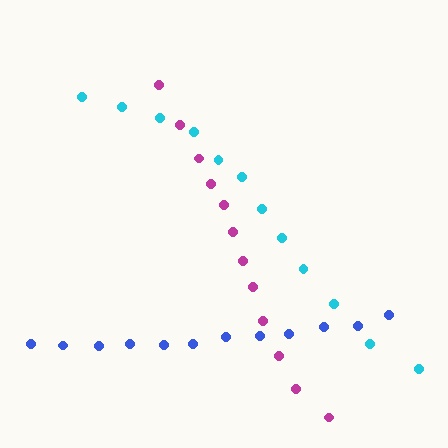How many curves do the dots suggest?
There are 3 distinct paths.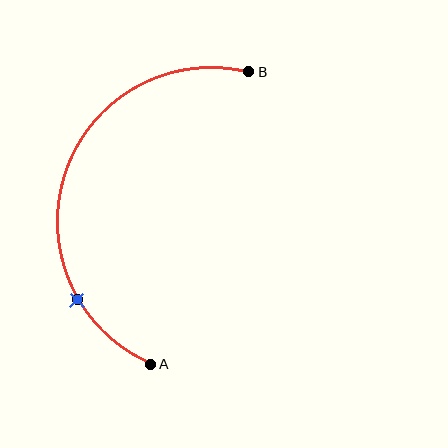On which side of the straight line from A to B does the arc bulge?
The arc bulges to the left of the straight line connecting A and B.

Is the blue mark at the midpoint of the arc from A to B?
No. The blue mark lies on the arc but is closer to endpoint A. The arc midpoint would be at the point on the curve equidistant along the arc from both A and B.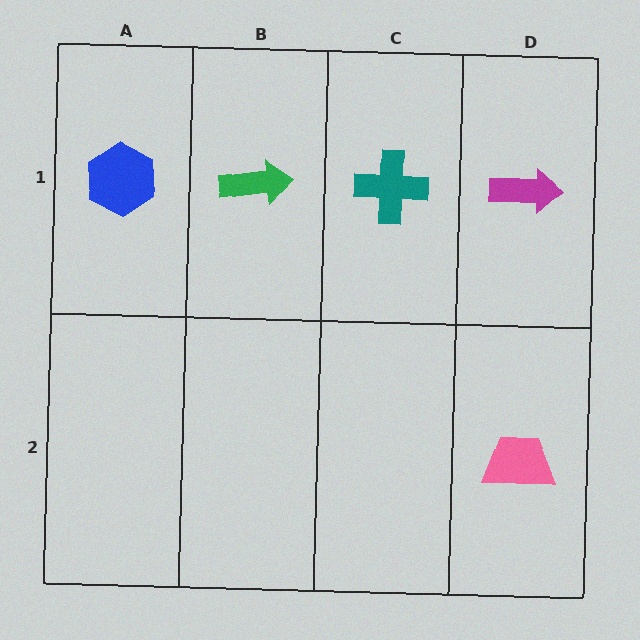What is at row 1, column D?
A magenta arrow.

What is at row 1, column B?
A green arrow.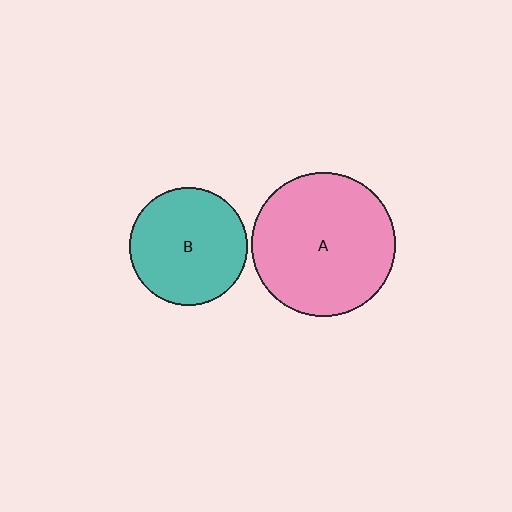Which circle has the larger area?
Circle A (pink).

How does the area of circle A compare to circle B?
Approximately 1.5 times.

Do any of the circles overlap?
No, none of the circles overlap.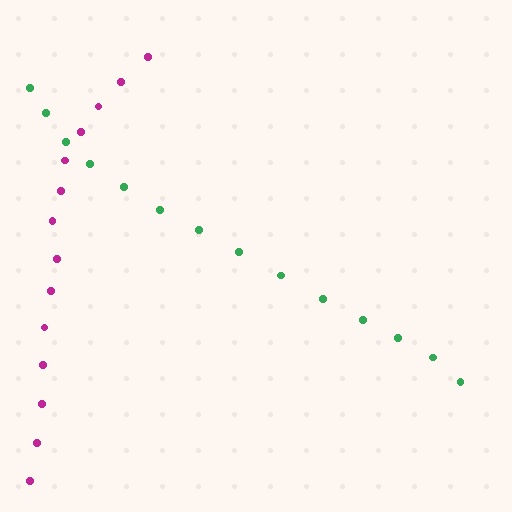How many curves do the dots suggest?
There are 2 distinct paths.